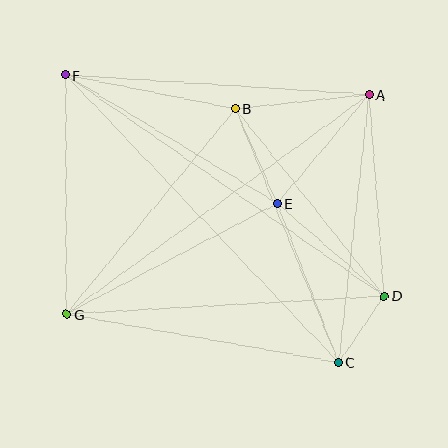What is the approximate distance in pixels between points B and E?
The distance between B and E is approximately 104 pixels.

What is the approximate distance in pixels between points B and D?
The distance between B and D is approximately 240 pixels.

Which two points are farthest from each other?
Points C and F are farthest from each other.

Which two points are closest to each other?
Points C and D are closest to each other.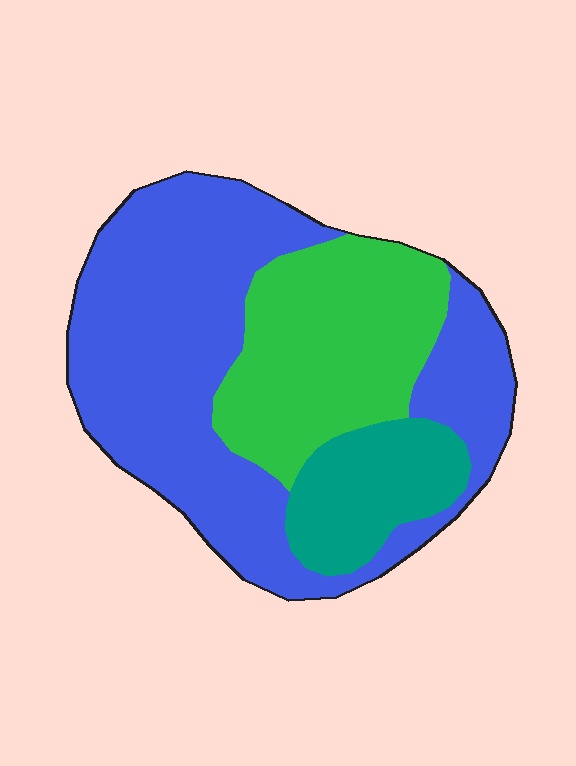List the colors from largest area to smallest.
From largest to smallest: blue, green, teal.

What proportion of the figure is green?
Green covers roughly 30% of the figure.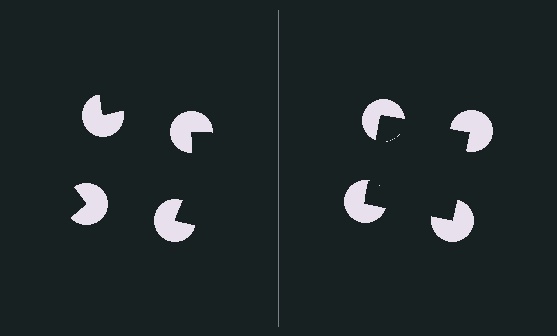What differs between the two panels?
The pac-man discs are positioned identically on both sides; only the wedge orientations differ. On the right they align to a square; on the left they are misaligned.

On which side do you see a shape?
An illusory square appears on the right side. On the left side the wedge cuts are rotated, so no coherent shape forms.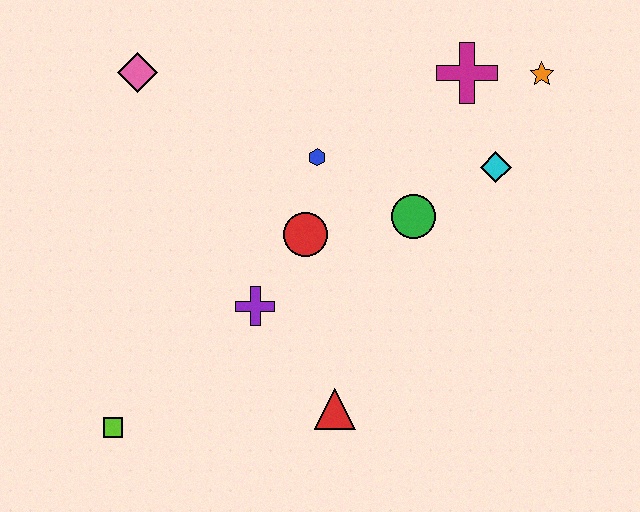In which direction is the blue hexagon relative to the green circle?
The blue hexagon is to the left of the green circle.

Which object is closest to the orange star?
The magenta cross is closest to the orange star.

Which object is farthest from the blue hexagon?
The lime square is farthest from the blue hexagon.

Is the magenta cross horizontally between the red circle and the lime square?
No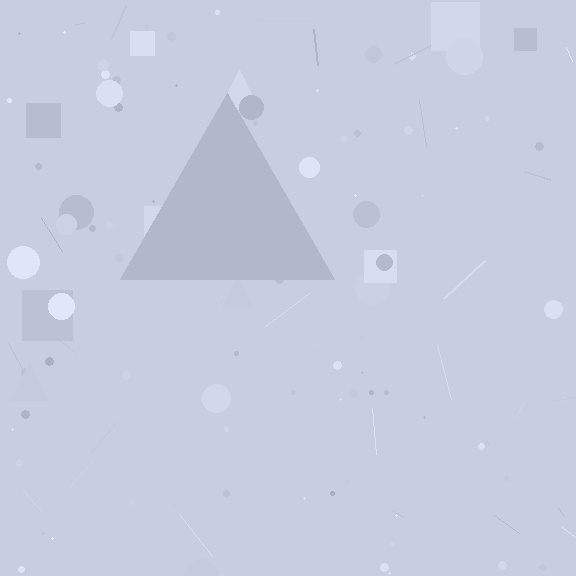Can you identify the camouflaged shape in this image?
The camouflaged shape is a triangle.